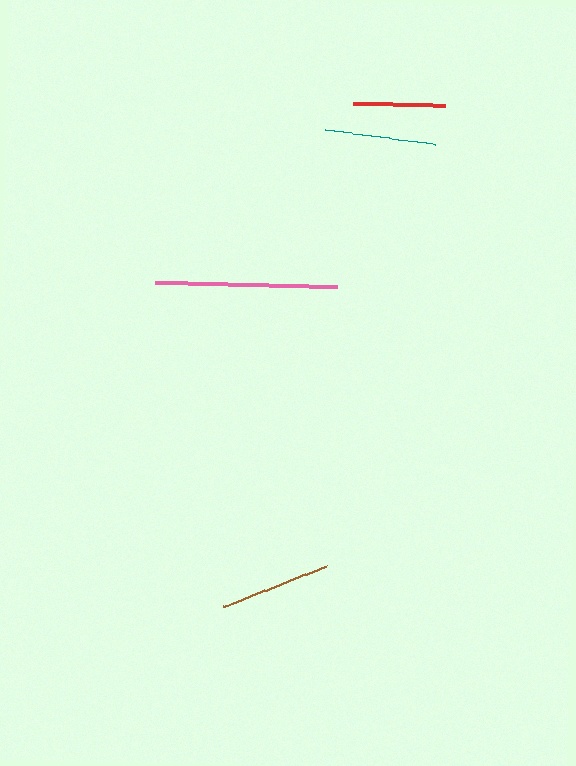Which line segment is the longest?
The pink line is the longest at approximately 182 pixels.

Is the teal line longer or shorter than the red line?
The teal line is longer than the red line.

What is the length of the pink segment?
The pink segment is approximately 182 pixels long.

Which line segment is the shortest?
The red line is the shortest at approximately 91 pixels.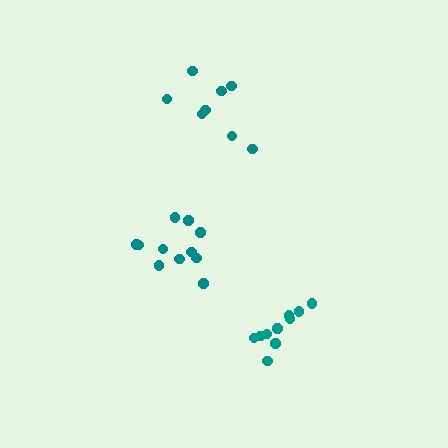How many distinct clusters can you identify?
There are 3 distinct clusters.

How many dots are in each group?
Group 1: 8 dots, Group 2: 11 dots, Group 3: 10 dots (29 total).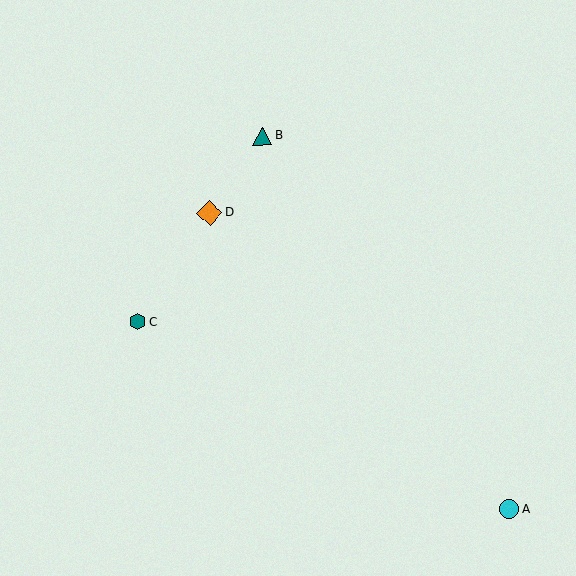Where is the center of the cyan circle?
The center of the cyan circle is at (509, 509).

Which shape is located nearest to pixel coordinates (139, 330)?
The teal hexagon (labeled C) at (137, 322) is nearest to that location.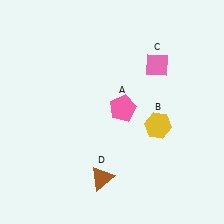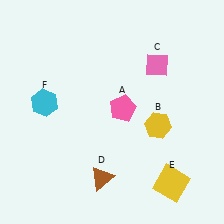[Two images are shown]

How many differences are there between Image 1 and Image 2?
There are 2 differences between the two images.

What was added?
A yellow square (E), a cyan hexagon (F) were added in Image 2.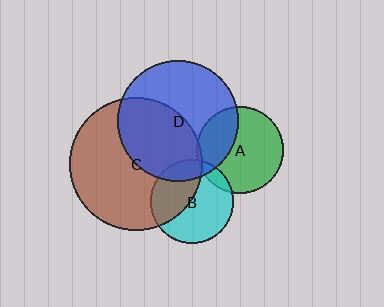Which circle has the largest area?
Circle C (brown).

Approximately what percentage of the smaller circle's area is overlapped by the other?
Approximately 10%.